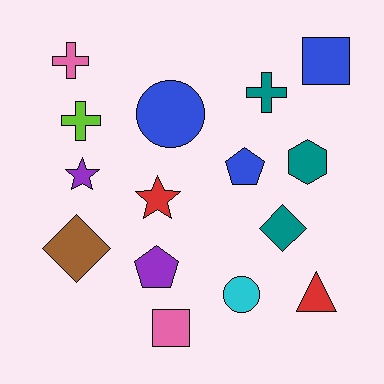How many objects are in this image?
There are 15 objects.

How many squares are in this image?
There are 2 squares.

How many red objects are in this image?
There are 2 red objects.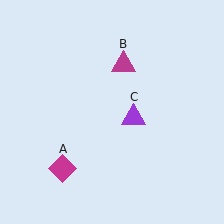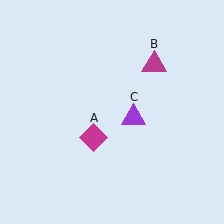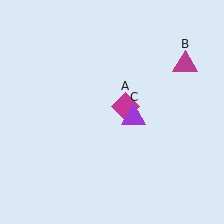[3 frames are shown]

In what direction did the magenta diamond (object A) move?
The magenta diamond (object A) moved up and to the right.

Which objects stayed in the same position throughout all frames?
Purple triangle (object C) remained stationary.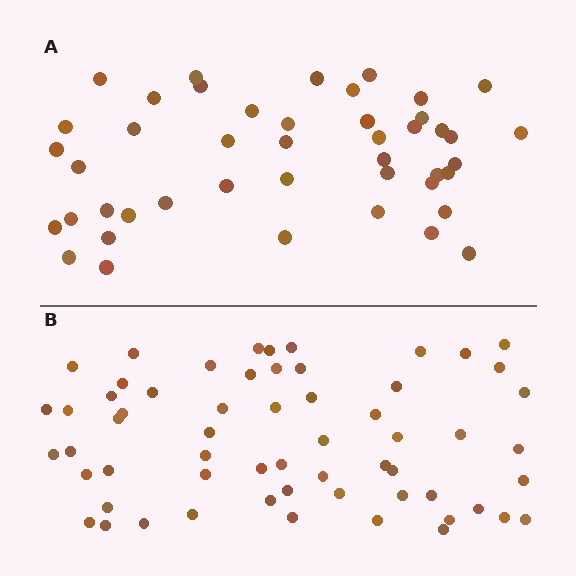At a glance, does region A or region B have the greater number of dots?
Region B (the bottom region) has more dots.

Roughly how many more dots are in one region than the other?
Region B has approximately 15 more dots than region A.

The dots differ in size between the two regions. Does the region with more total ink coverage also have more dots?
No. Region A has more total ink coverage because its dots are larger, but region B actually contains more individual dots. Total area can be misleading — the number of items is what matters here.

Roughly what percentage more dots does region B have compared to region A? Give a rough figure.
About 35% more.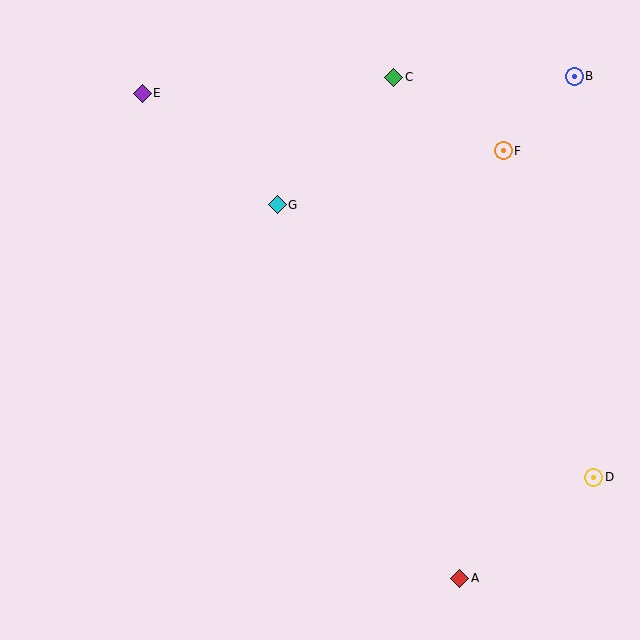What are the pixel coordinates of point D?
Point D is at (594, 477).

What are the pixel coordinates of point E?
Point E is at (142, 93).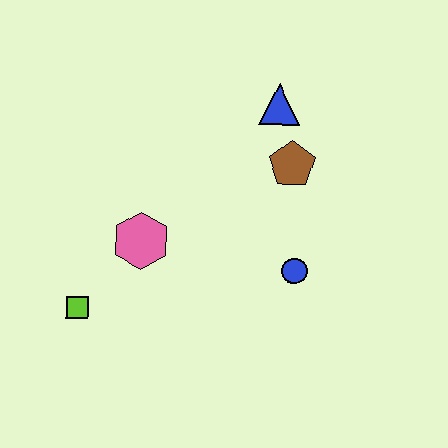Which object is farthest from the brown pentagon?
The lime square is farthest from the brown pentagon.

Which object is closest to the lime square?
The pink hexagon is closest to the lime square.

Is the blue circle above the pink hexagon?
No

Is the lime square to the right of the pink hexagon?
No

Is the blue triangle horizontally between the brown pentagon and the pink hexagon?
Yes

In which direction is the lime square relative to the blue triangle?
The lime square is below the blue triangle.